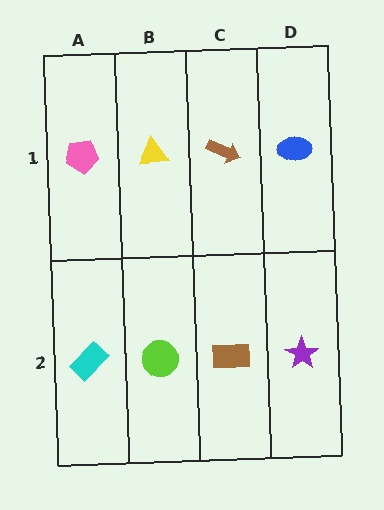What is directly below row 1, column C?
A brown rectangle.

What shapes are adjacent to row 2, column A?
A pink pentagon (row 1, column A), a lime circle (row 2, column B).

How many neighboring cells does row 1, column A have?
2.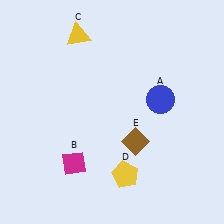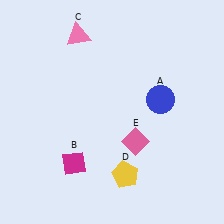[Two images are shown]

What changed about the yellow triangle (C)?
In Image 1, C is yellow. In Image 2, it changed to pink.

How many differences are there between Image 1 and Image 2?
There are 2 differences between the two images.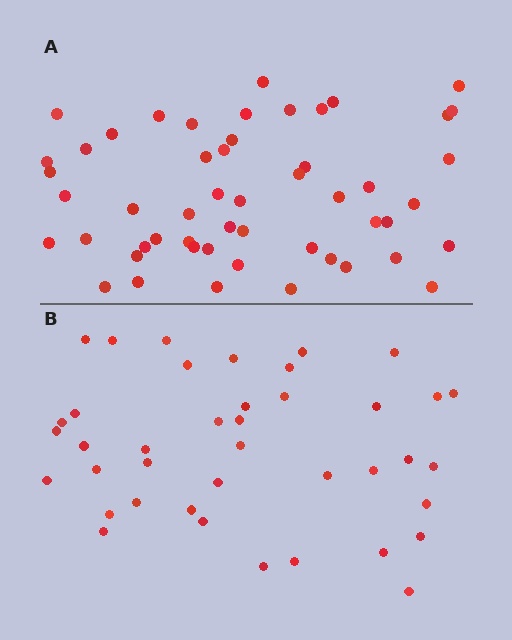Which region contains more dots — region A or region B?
Region A (the top region) has more dots.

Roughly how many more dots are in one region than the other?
Region A has roughly 12 or so more dots than region B.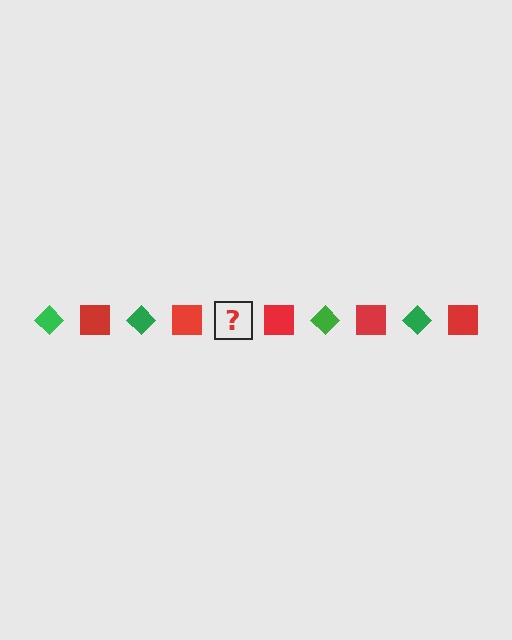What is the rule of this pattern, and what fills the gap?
The rule is that the pattern alternates between green diamond and red square. The gap should be filled with a green diamond.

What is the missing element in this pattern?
The missing element is a green diamond.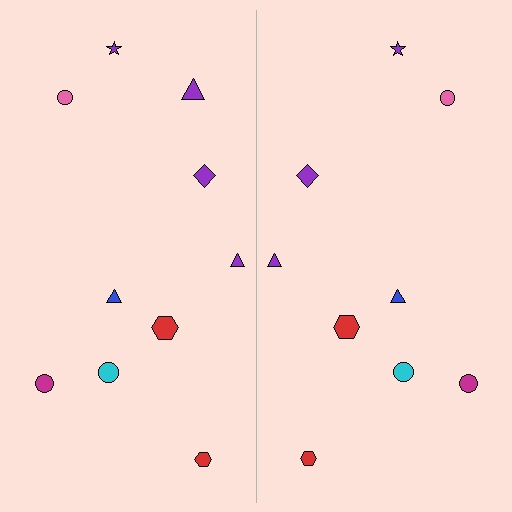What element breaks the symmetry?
A purple triangle is missing from the right side.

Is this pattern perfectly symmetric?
No, the pattern is not perfectly symmetric. A purple triangle is missing from the right side.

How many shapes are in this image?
There are 19 shapes in this image.